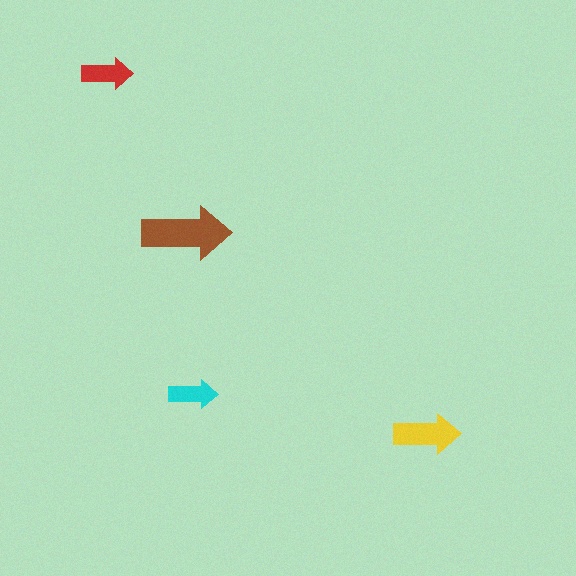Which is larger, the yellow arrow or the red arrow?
The yellow one.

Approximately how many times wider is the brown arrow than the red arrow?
About 1.5 times wider.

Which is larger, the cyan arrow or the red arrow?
The red one.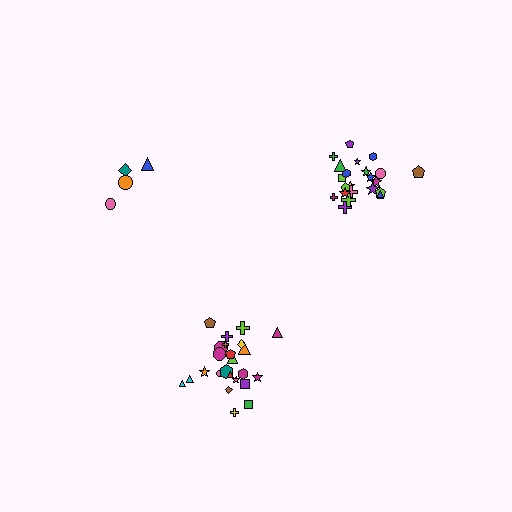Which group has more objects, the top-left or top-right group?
The top-right group.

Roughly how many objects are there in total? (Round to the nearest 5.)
Roughly 50 objects in total.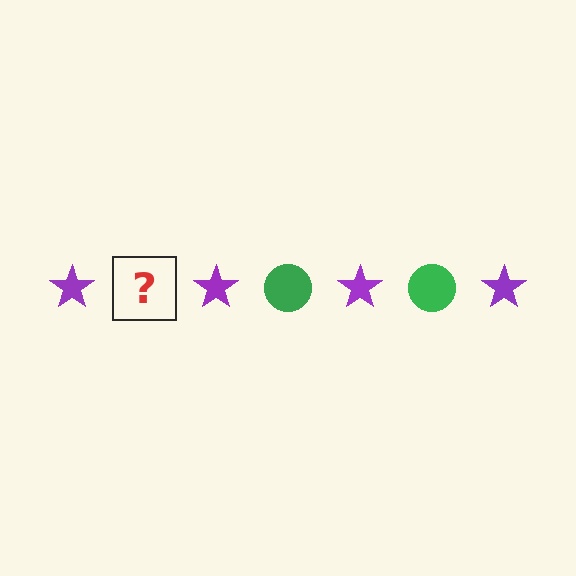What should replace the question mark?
The question mark should be replaced with a green circle.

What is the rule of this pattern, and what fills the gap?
The rule is that the pattern alternates between purple star and green circle. The gap should be filled with a green circle.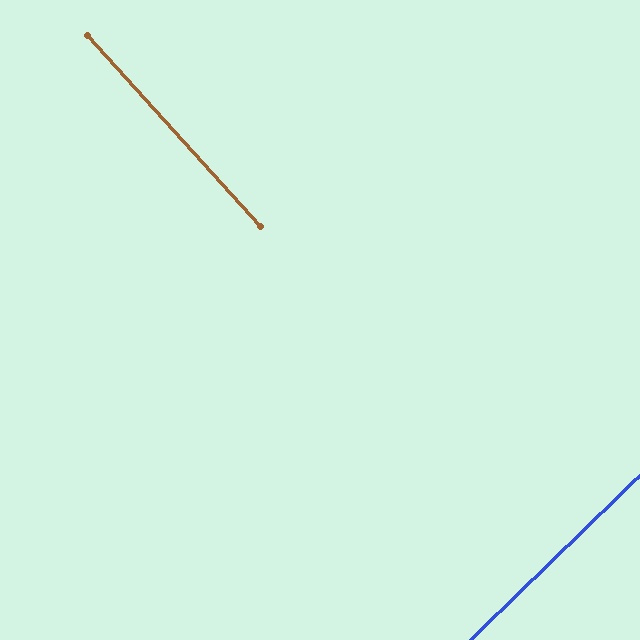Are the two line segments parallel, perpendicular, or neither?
Perpendicular — they meet at approximately 88°.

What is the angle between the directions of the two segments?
Approximately 88 degrees.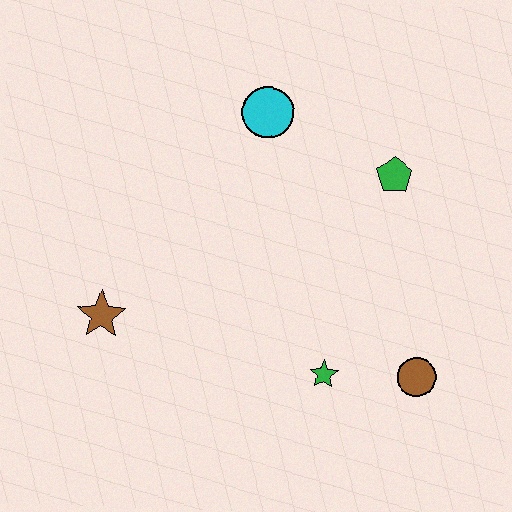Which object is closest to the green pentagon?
The cyan circle is closest to the green pentagon.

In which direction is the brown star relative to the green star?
The brown star is to the left of the green star.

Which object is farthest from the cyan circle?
The brown circle is farthest from the cyan circle.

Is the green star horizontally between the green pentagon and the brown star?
Yes